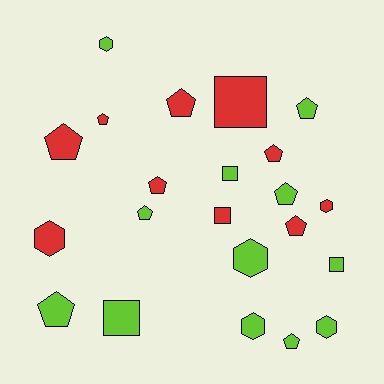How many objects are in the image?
There are 22 objects.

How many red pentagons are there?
There are 6 red pentagons.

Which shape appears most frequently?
Pentagon, with 11 objects.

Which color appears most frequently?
Lime, with 12 objects.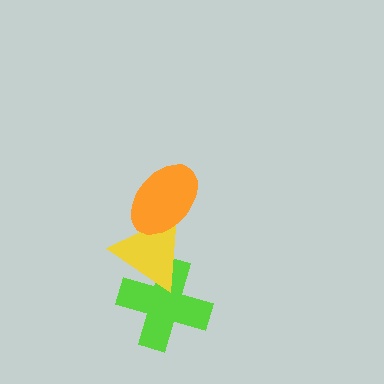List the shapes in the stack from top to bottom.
From top to bottom: the orange ellipse, the yellow triangle, the lime cross.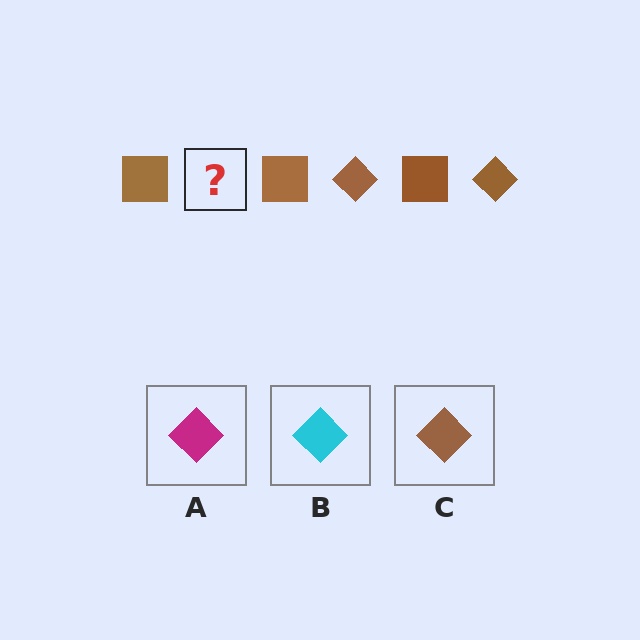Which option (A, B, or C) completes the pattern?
C.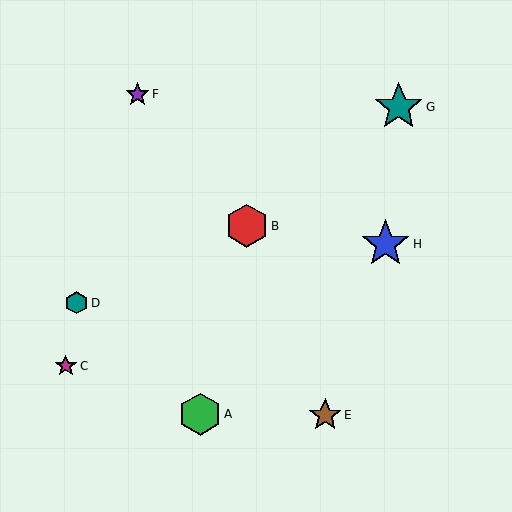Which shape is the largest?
The blue star (labeled H) is the largest.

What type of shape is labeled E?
Shape E is a brown star.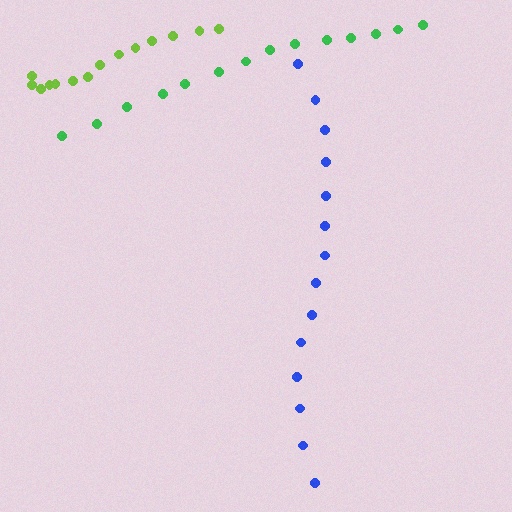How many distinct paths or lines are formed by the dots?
There are 3 distinct paths.